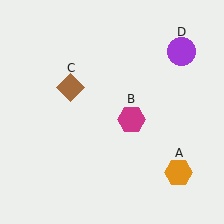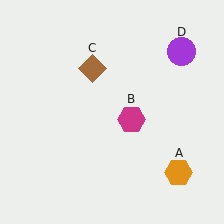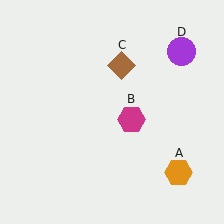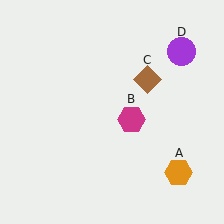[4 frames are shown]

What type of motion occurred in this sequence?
The brown diamond (object C) rotated clockwise around the center of the scene.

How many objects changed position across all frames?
1 object changed position: brown diamond (object C).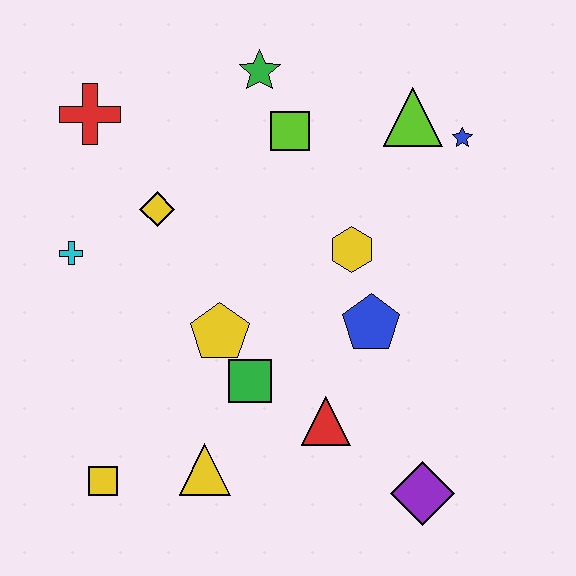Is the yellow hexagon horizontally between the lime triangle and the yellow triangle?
Yes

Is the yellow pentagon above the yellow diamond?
No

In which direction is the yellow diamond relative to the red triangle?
The yellow diamond is above the red triangle.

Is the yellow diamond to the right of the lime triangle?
No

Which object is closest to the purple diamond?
The red triangle is closest to the purple diamond.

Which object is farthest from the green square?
The blue star is farthest from the green square.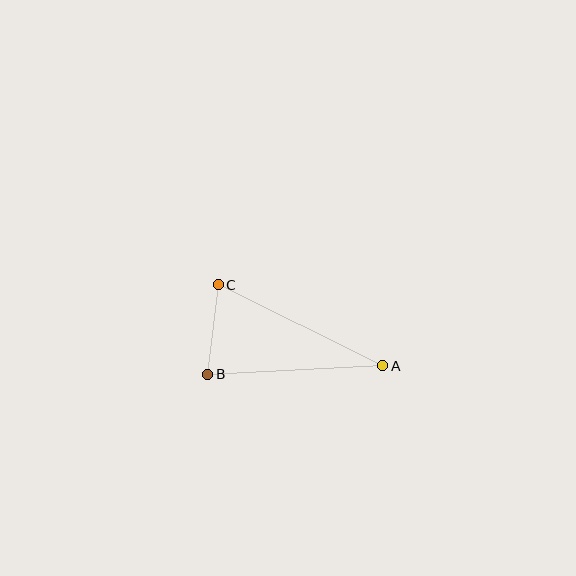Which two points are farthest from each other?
Points A and C are farthest from each other.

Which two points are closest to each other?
Points B and C are closest to each other.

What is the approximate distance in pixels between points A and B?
The distance between A and B is approximately 175 pixels.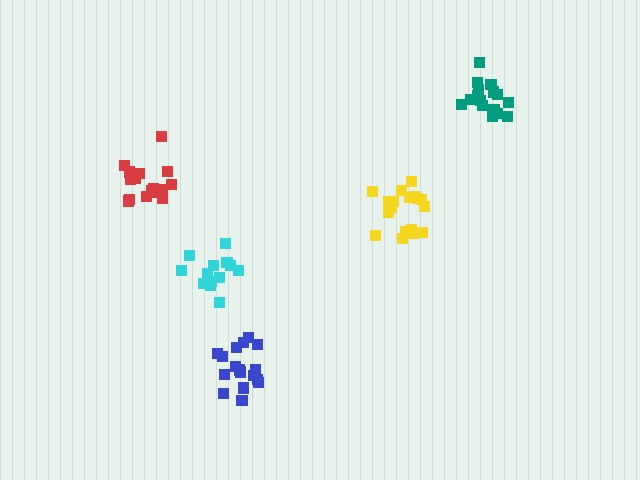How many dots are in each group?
Group 1: 16 dots, Group 2: 19 dots, Group 3: 13 dots, Group 4: 17 dots, Group 5: 17 dots (82 total).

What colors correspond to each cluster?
The clusters are colored: teal, yellow, cyan, red, blue.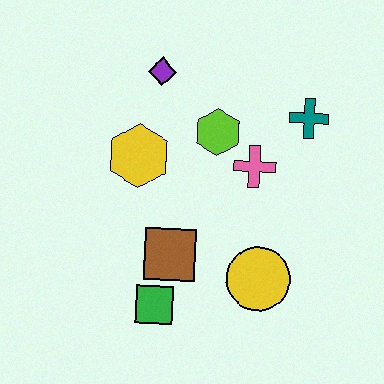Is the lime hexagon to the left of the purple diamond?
No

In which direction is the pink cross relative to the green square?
The pink cross is above the green square.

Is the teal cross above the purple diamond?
No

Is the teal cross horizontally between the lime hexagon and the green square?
No